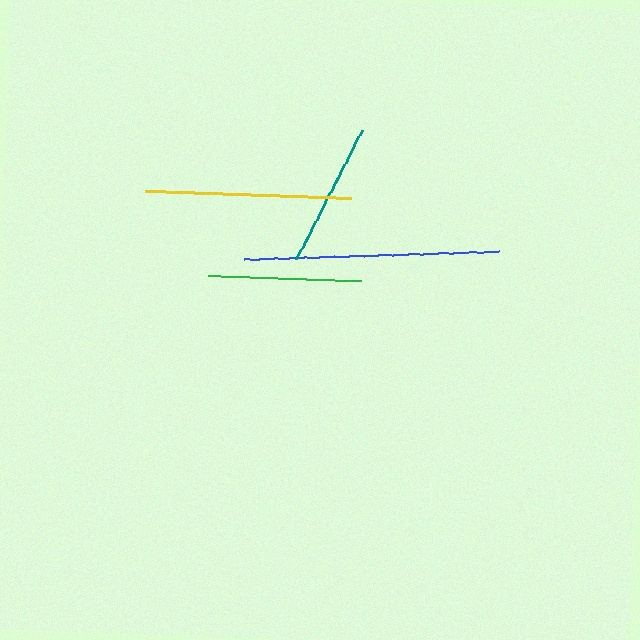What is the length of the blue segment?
The blue segment is approximately 254 pixels long.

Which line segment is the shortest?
The teal line is the shortest at approximately 144 pixels.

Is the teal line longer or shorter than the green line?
The green line is longer than the teal line.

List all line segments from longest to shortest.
From longest to shortest: blue, yellow, green, teal.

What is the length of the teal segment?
The teal segment is approximately 144 pixels long.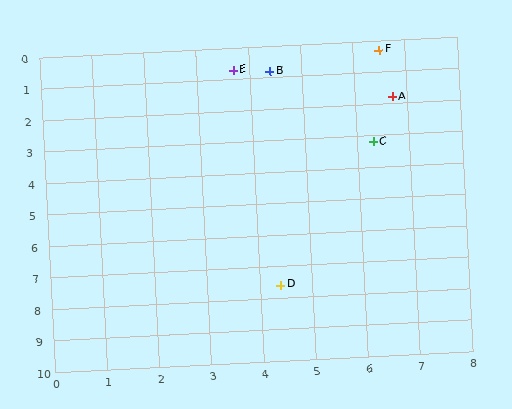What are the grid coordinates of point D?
Point D is at approximately (4.4, 7.6).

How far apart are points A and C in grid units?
Points A and C are about 1.5 grid units apart.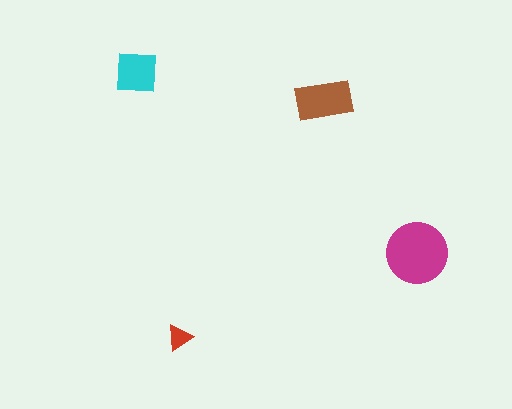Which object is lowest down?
The red triangle is bottommost.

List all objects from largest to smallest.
The magenta circle, the brown rectangle, the cyan square, the red triangle.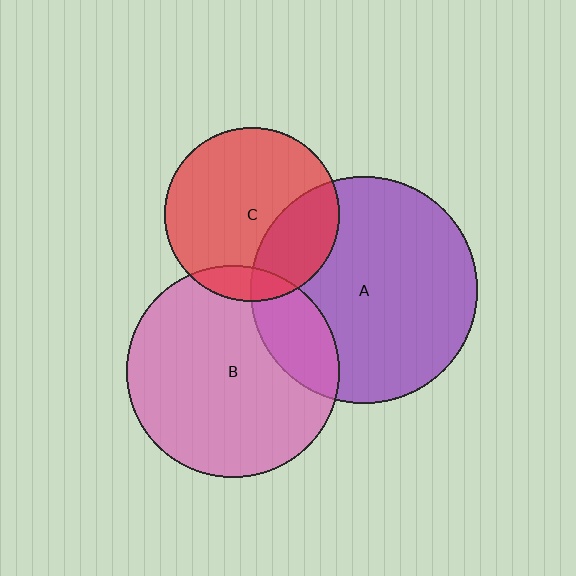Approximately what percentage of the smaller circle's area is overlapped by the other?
Approximately 20%.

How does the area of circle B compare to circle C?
Approximately 1.5 times.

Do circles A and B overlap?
Yes.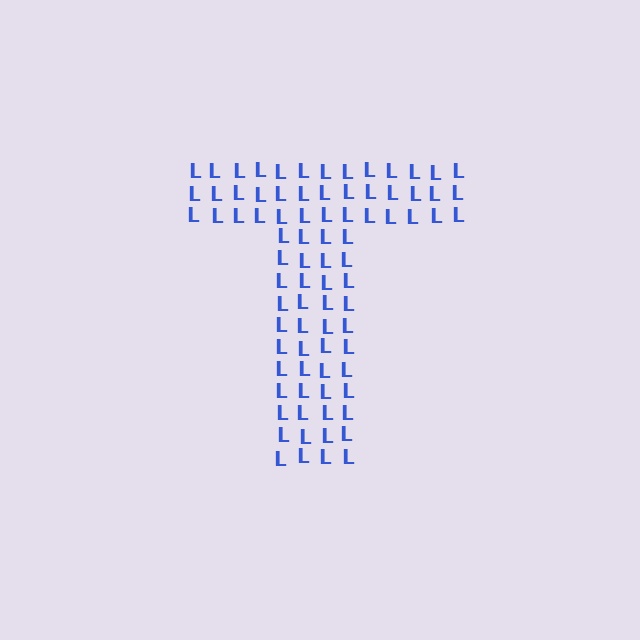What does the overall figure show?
The overall figure shows the letter T.